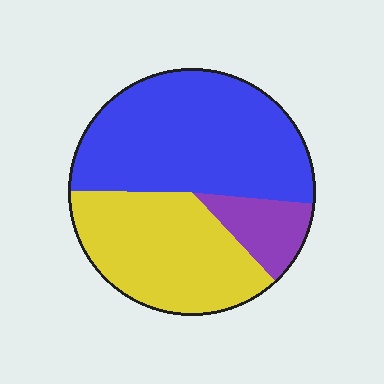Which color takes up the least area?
Purple, at roughly 10%.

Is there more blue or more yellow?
Blue.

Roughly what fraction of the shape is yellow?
Yellow covers roughly 35% of the shape.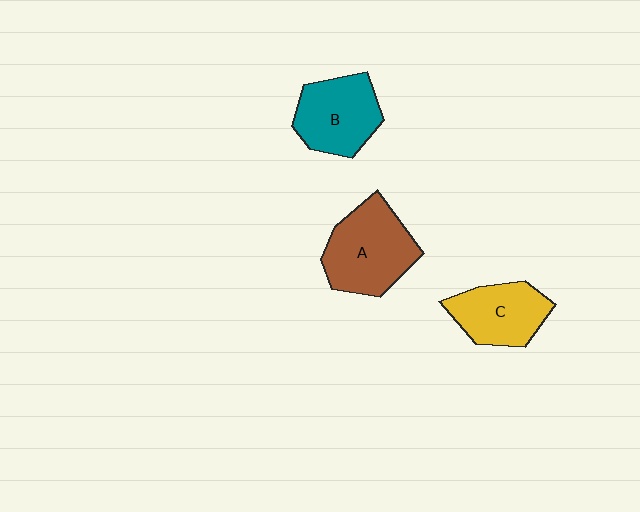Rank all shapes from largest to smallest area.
From largest to smallest: A (brown), B (teal), C (yellow).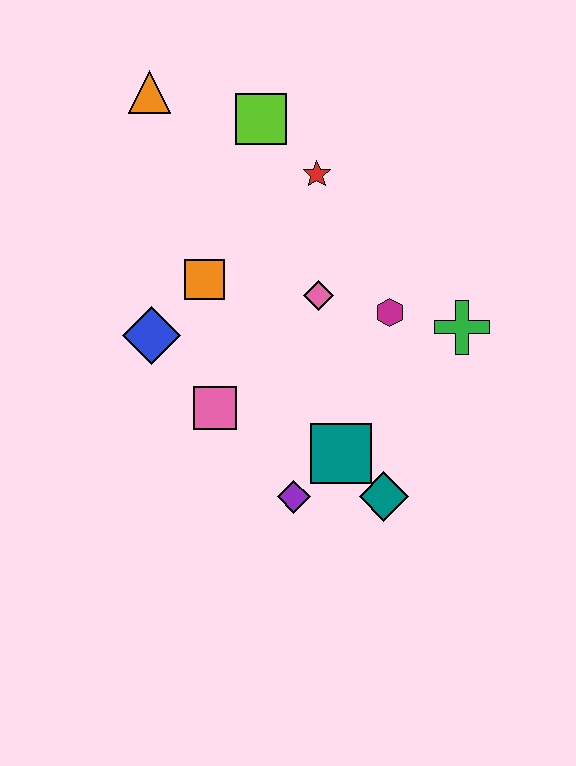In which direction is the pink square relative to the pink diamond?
The pink square is below the pink diamond.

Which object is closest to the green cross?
The magenta hexagon is closest to the green cross.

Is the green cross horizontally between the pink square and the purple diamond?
No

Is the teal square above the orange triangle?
No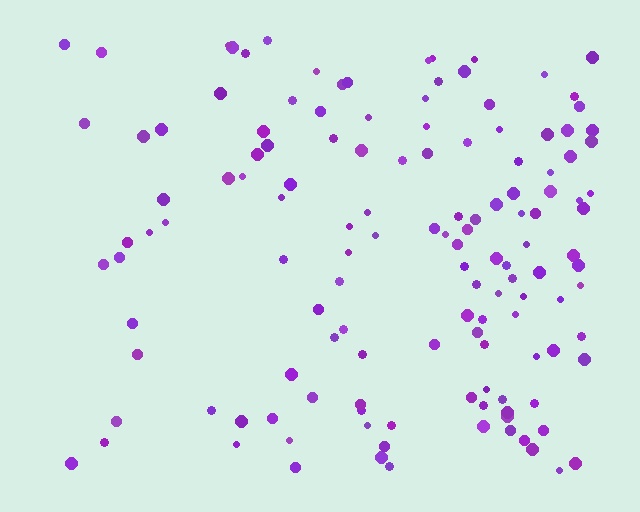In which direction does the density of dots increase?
From left to right, with the right side densest.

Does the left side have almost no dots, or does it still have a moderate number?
Still a moderate number, just noticeably fewer than the right.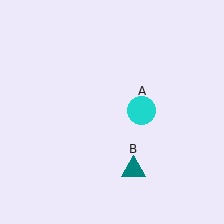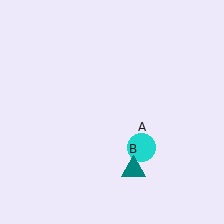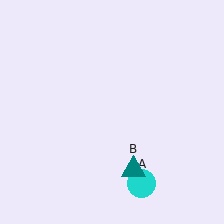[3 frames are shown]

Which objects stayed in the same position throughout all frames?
Teal triangle (object B) remained stationary.